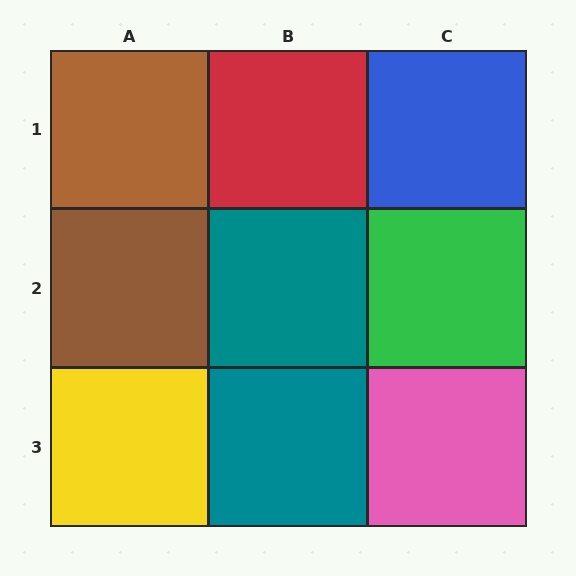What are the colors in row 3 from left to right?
Yellow, teal, pink.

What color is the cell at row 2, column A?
Brown.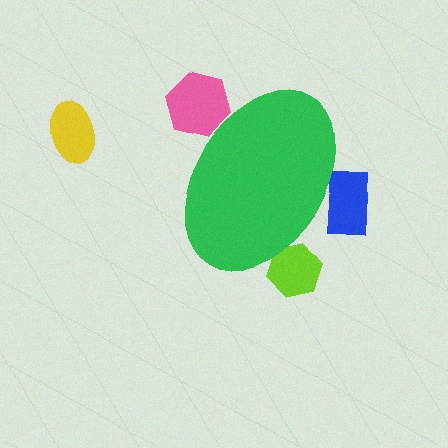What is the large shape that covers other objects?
A green ellipse.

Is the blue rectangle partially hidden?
Yes, the blue rectangle is partially hidden behind the green ellipse.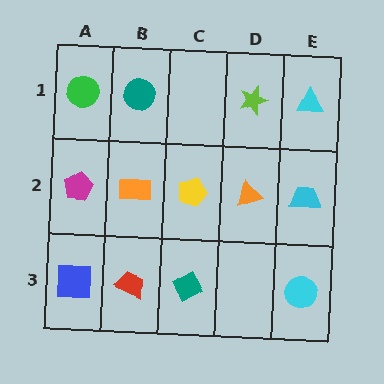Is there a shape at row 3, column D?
No, that cell is empty.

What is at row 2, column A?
A magenta pentagon.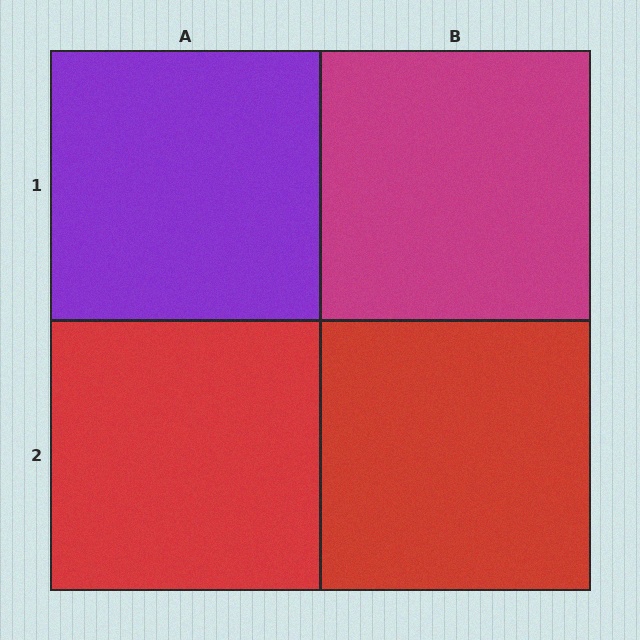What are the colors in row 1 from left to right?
Purple, magenta.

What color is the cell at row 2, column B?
Red.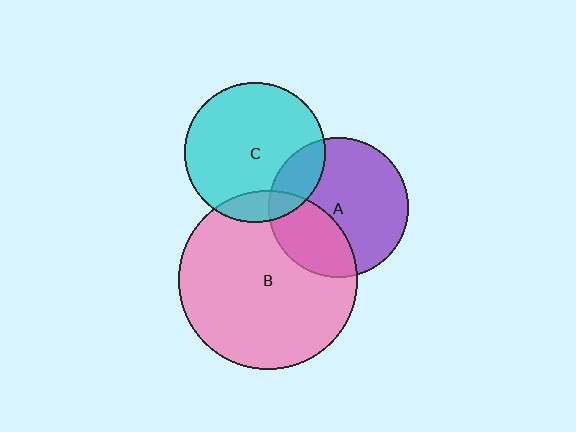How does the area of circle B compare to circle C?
Approximately 1.6 times.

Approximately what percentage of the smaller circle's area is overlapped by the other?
Approximately 15%.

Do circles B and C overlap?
Yes.